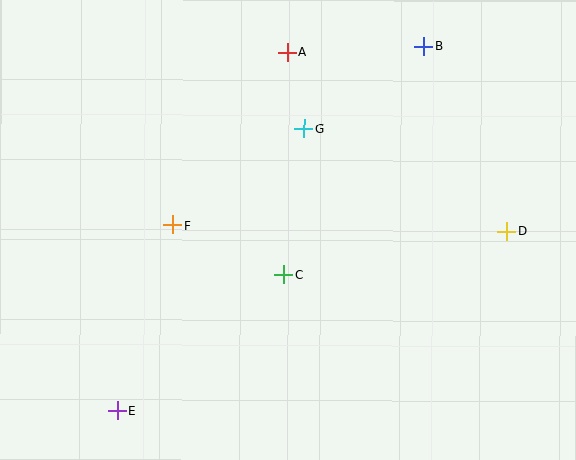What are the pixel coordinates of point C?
Point C is at (284, 275).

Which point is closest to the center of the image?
Point C at (284, 275) is closest to the center.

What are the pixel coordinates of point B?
Point B is at (424, 46).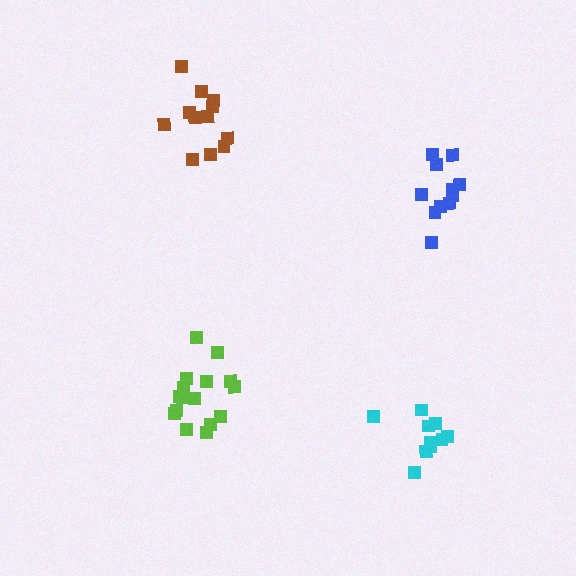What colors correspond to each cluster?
The clusters are colored: lime, blue, brown, cyan.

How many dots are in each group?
Group 1: 16 dots, Group 2: 11 dots, Group 3: 12 dots, Group 4: 10 dots (49 total).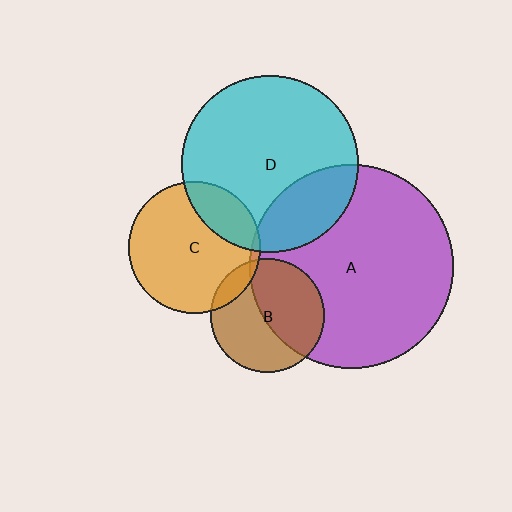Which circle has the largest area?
Circle A (purple).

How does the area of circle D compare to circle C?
Approximately 1.8 times.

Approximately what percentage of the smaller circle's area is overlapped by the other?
Approximately 10%.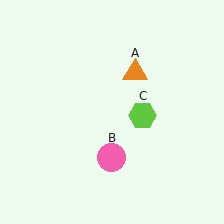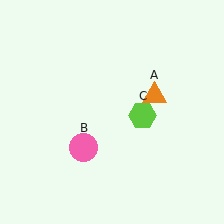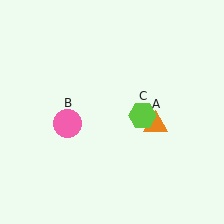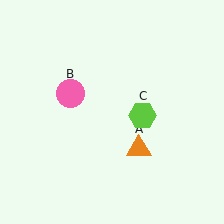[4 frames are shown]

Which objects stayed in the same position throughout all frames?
Lime hexagon (object C) remained stationary.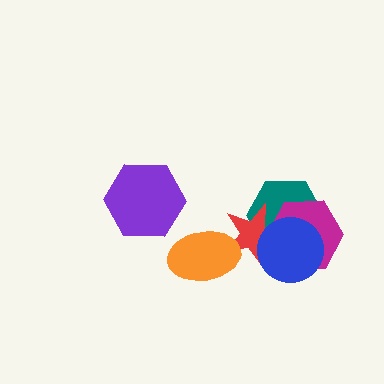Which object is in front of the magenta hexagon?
The blue circle is in front of the magenta hexagon.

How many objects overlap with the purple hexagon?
0 objects overlap with the purple hexagon.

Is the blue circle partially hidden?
No, no other shape covers it.